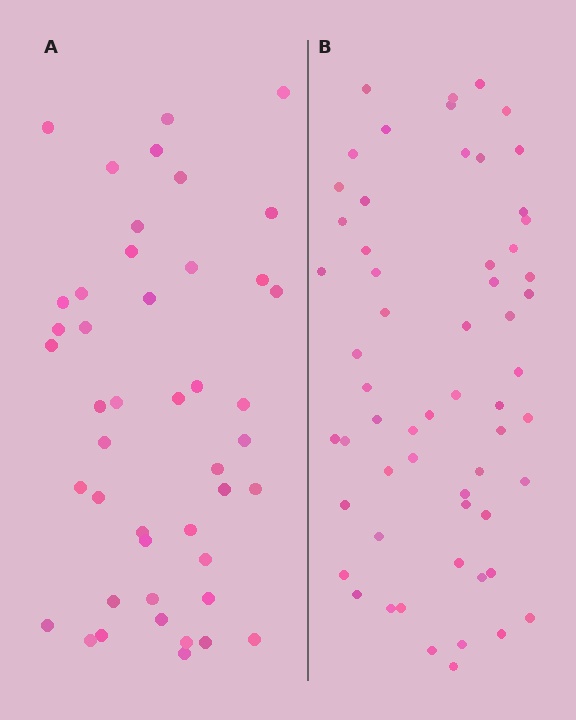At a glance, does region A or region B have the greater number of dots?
Region B (the right region) has more dots.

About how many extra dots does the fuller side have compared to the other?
Region B has approximately 15 more dots than region A.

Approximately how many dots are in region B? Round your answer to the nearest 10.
About 60 dots. (The exact count is 59, which rounds to 60.)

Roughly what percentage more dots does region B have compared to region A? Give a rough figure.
About 30% more.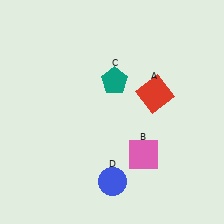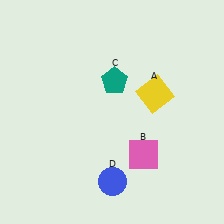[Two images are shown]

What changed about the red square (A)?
In Image 1, A is red. In Image 2, it changed to yellow.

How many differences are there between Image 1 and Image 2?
There is 1 difference between the two images.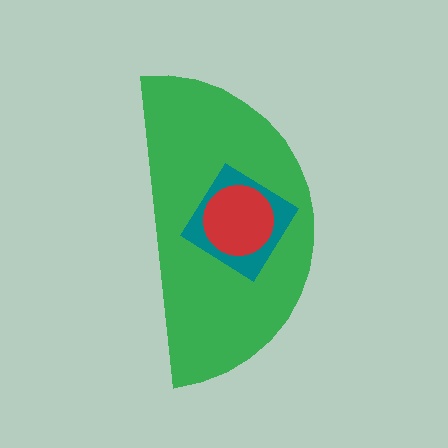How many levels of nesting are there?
3.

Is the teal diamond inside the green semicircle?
Yes.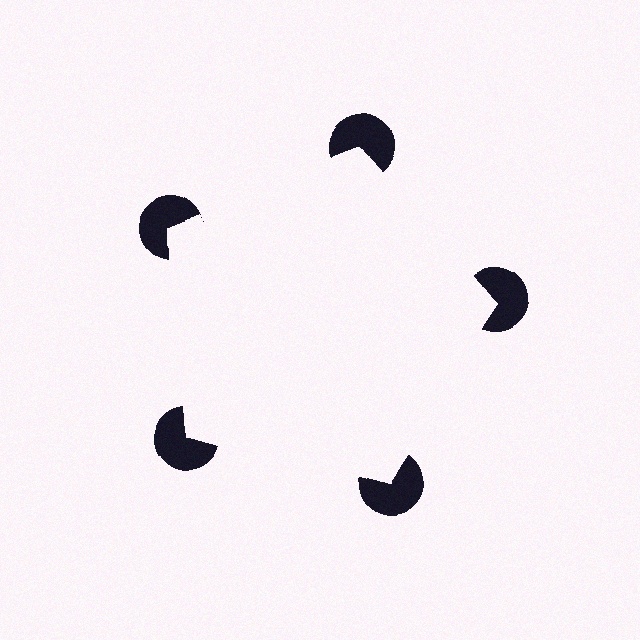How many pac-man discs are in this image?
There are 5 — one at each vertex of the illusory pentagon.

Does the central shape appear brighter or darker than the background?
It typically appears slightly brighter than the background, even though no actual brightness change is drawn.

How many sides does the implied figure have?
5 sides.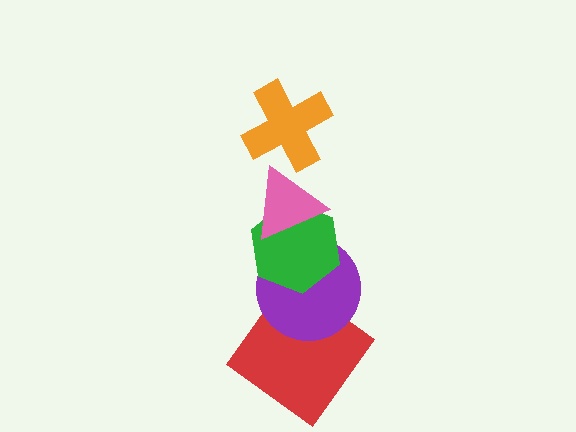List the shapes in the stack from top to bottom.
From top to bottom: the orange cross, the pink triangle, the green hexagon, the purple circle, the red diamond.